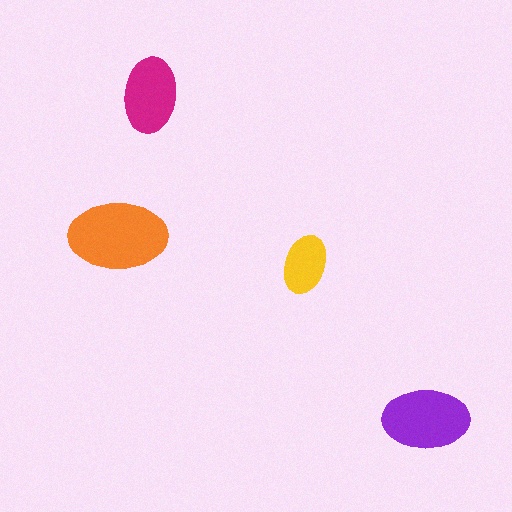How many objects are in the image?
There are 4 objects in the image.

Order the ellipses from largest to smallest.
the orange one, the purple one, the magenta one, the yellow one.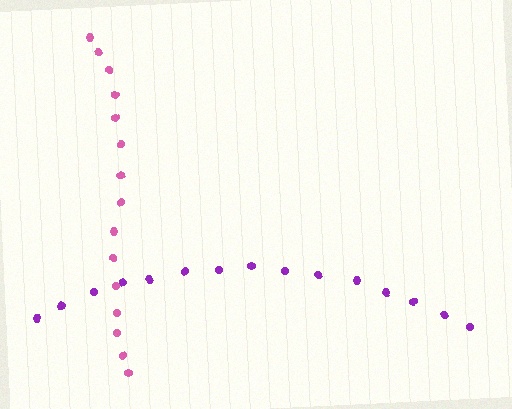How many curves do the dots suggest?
There are 2 distinct paths.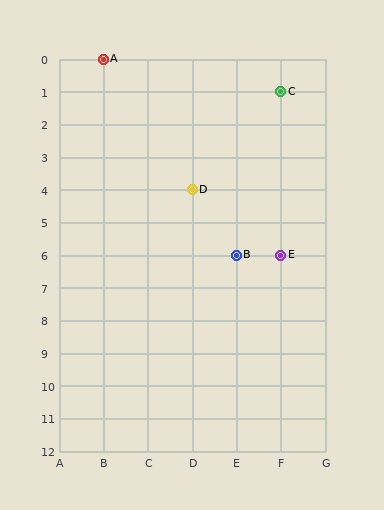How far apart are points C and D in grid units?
Points C and D are 2 columns and 3 rows apart (about 3.6 grid units diagonally).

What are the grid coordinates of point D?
Point D is at grid coordinates (D, 4).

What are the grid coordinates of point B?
Point B is at grid coordinates (E, 6).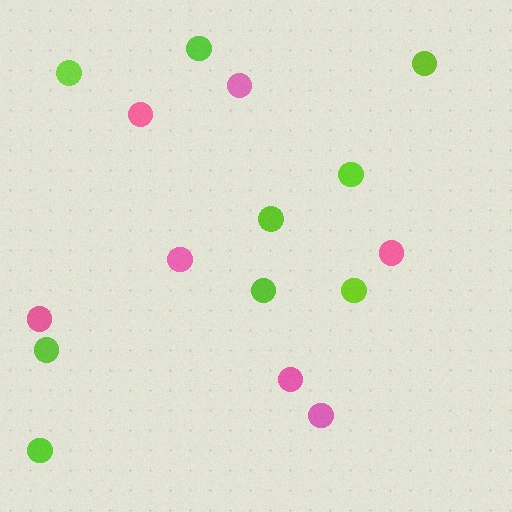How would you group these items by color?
There are 2 groups: one group of lime circles (9) and one group of pink circles (7).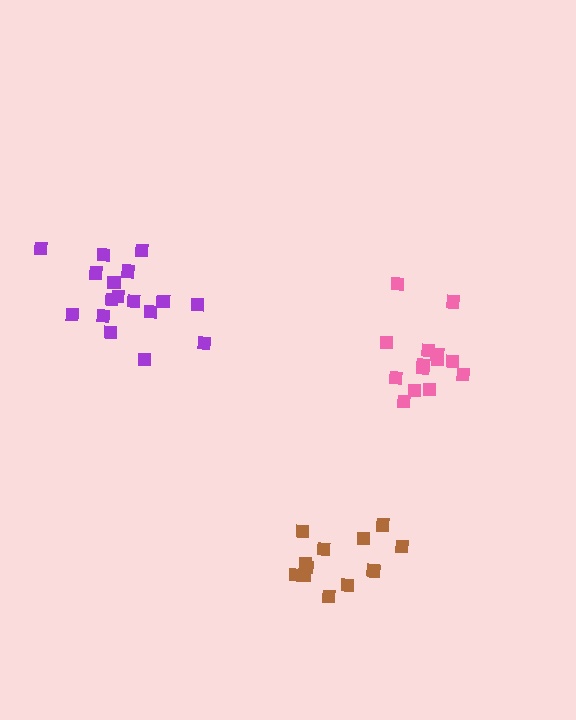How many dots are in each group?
Group 1: 17 dots, Group 2: 14 dots, Group 3: 13 dots (44 total).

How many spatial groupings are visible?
There are 3 spatial groupings.